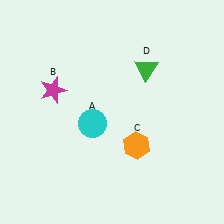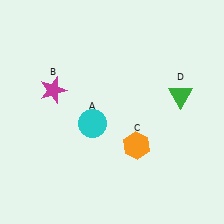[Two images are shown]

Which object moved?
The green triangle (D) moved right.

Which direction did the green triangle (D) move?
The green triangle (D) moved right.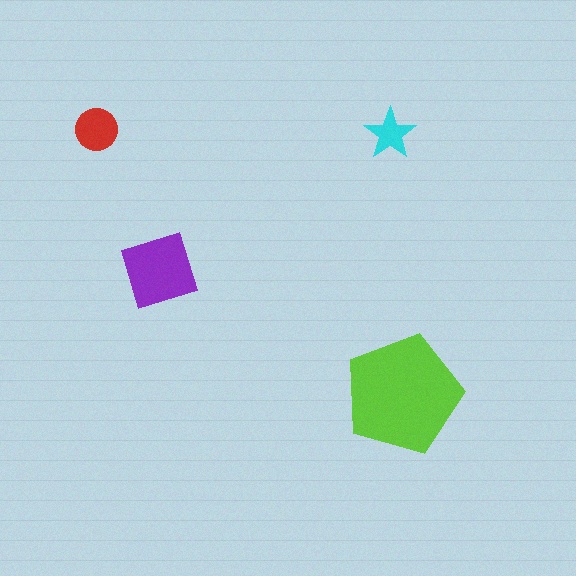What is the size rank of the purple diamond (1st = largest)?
2nd.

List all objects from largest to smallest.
The lime pentagon, the purple diamond, the red circle, the cyan star.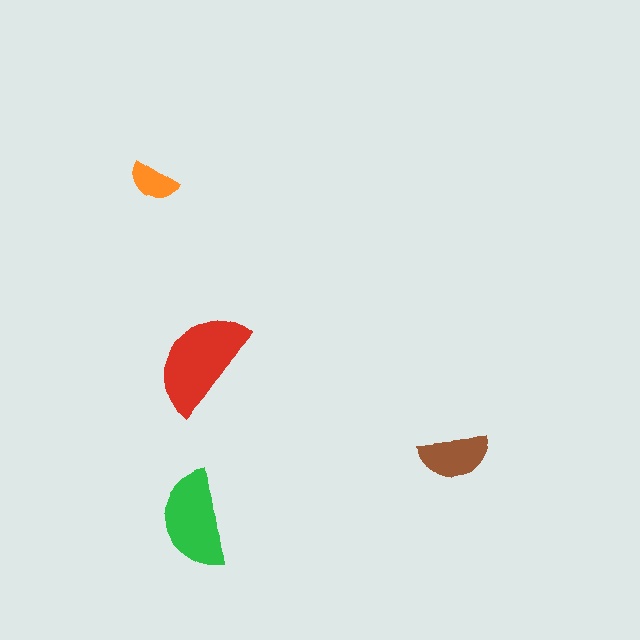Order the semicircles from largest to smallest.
the red one, the green one, the brown one, the orange one.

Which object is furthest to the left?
The orange semicircle is leftmost.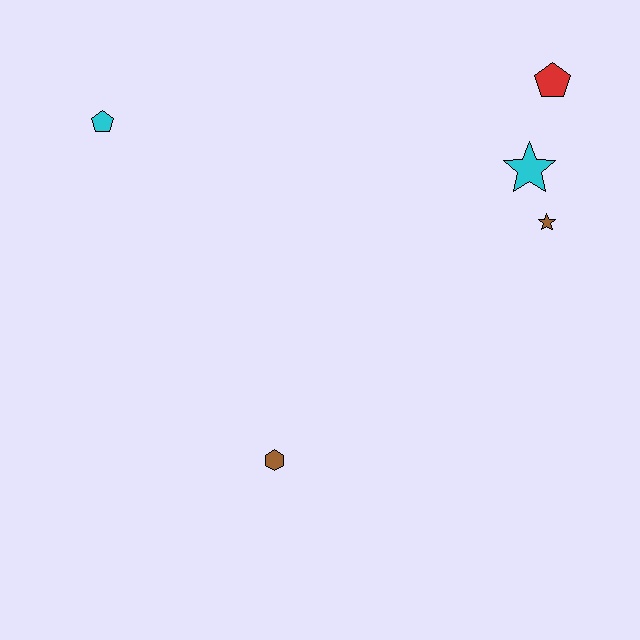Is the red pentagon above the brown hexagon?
Yes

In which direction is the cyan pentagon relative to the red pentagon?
The cyan pentagon is to the left of the red pentagon.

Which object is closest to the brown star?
The cyan star is closest to the brown star.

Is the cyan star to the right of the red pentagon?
No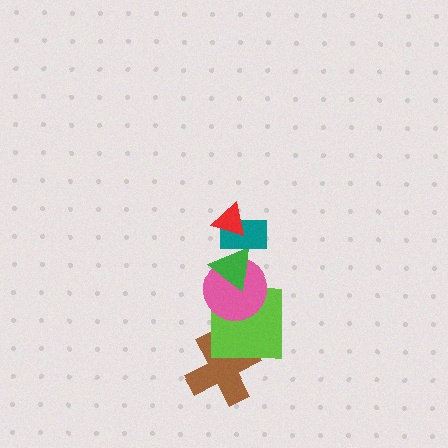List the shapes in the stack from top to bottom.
From top to bottom: the red triangle, the teal rectangle, the green triangle, the pink circle, the lime square, the brown cross.